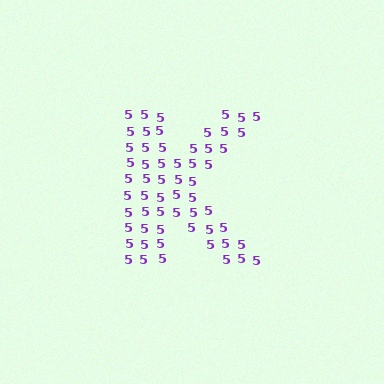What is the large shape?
The large shape is the letter K.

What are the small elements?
The small elements are digit 5's.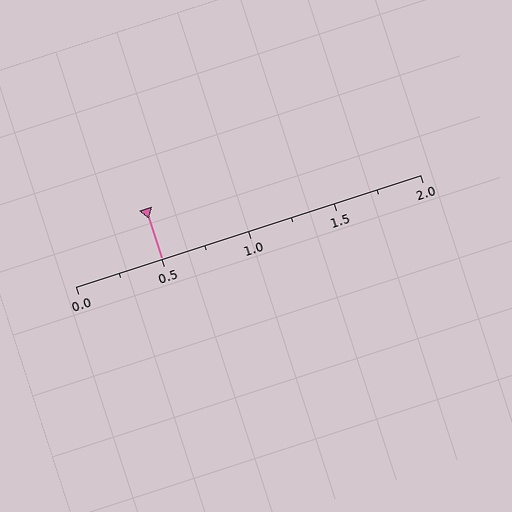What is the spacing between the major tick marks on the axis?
The major ticks are spaced 0.5 apart.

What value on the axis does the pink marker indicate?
The marker indicates approximately 0.5.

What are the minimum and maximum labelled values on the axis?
The axis runs from 0.0 to 2.0.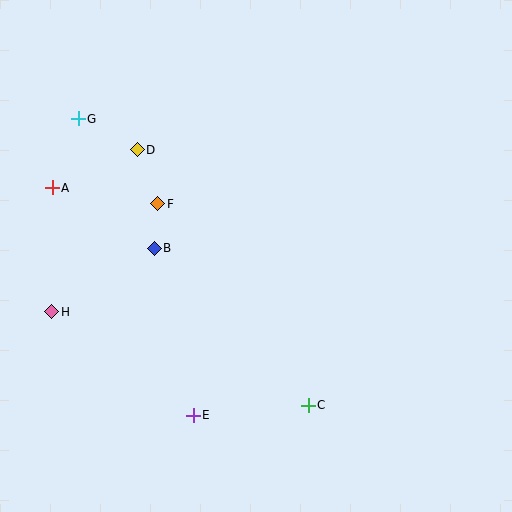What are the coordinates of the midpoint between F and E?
The midpoint between F and E is at (175, 310).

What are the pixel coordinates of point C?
Point C is at (308, 405).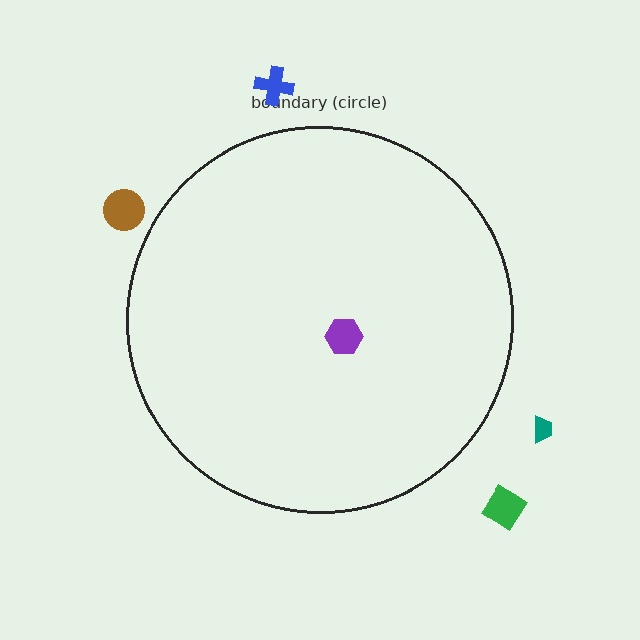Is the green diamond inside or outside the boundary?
Outside.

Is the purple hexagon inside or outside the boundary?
Inside.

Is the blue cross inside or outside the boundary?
Outside.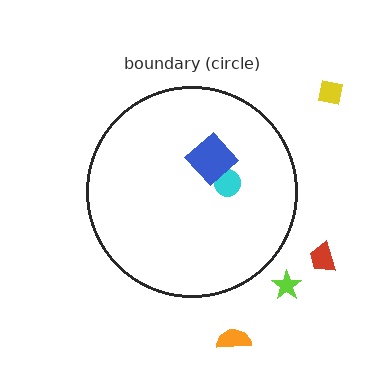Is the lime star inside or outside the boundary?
Outside.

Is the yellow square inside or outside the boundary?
Outside.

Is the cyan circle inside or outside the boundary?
Inside.